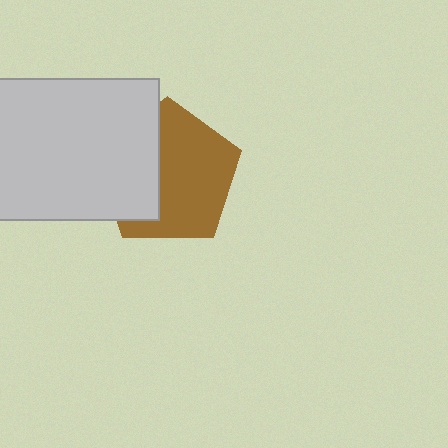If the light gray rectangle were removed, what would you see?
You would see the complete brown pentagon.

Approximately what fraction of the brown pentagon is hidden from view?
Roughly 37% of the brown pentagon is hidden behind the light gray rectangle.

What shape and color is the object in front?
The object in front is a light gray rectangle.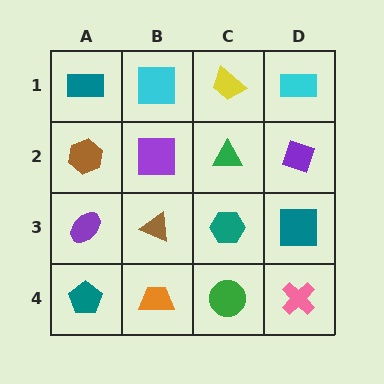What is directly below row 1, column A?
A brown hexagon.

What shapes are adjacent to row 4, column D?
A teal square (row 3, column D), a green circle (row 4, column C).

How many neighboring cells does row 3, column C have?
4.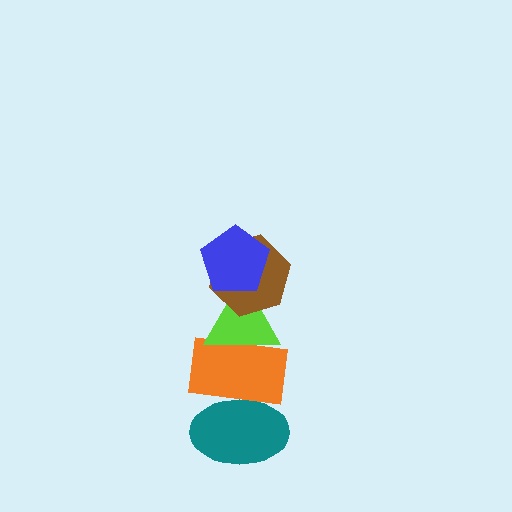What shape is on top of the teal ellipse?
The orange rectangle is on top of the teal ellipse.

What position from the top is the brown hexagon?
The brown hexagon is 2nd from the top.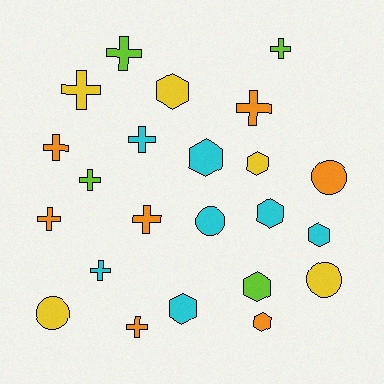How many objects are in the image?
There are 23 objects.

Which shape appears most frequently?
Cross, with 11 objects.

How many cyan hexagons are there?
There are 4 cyan hexagons.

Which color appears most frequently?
Orange, with 7 objects.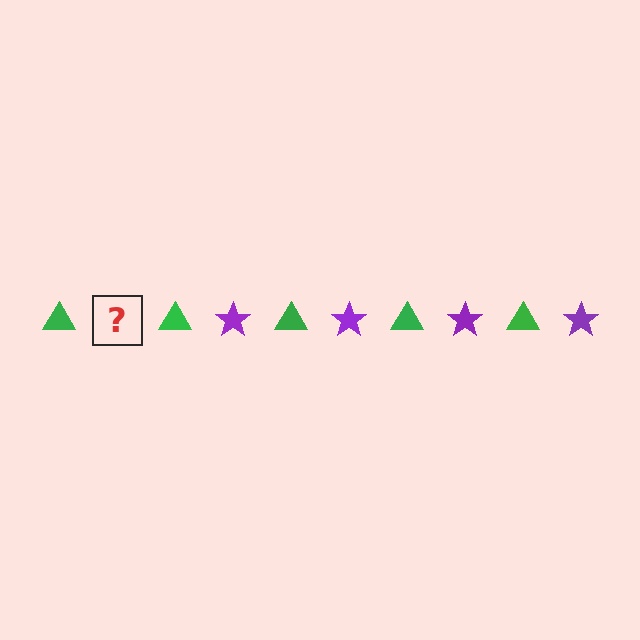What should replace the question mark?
The question mark should be replaced with a purple star.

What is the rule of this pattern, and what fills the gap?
The rule is that the pattern alternates between green triangle and purple star. The gap should be filled with a purple star.